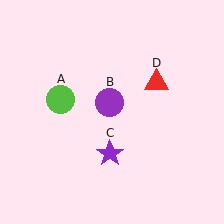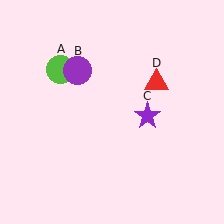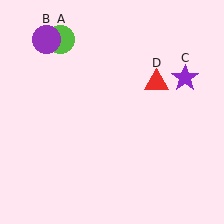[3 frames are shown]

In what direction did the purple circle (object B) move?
The purple circle (object B) moved up and to the left.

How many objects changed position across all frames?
3 objects changed position: lime circle (object A), purple circle (object B), purple star (object C).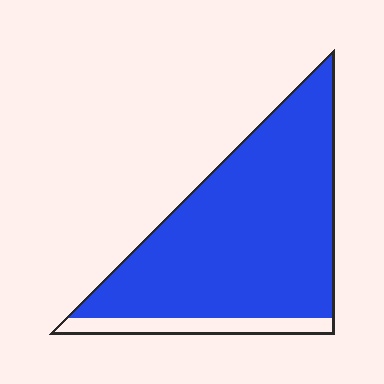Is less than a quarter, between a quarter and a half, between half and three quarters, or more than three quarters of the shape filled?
More than three quarters.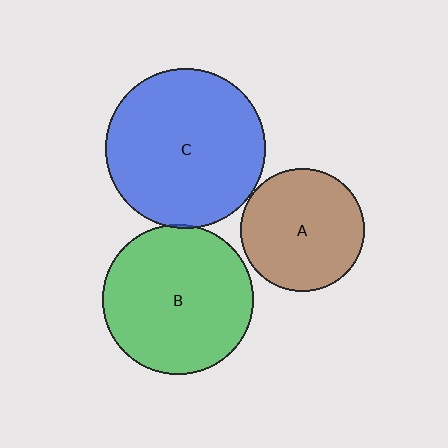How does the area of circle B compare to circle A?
Approximately 1.5 times.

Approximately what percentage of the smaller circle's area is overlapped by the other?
Approximately 5%.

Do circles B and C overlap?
Yes.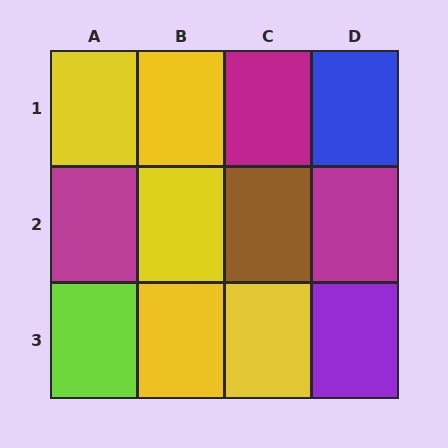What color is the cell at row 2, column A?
Magenta.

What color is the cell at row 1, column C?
Magenta.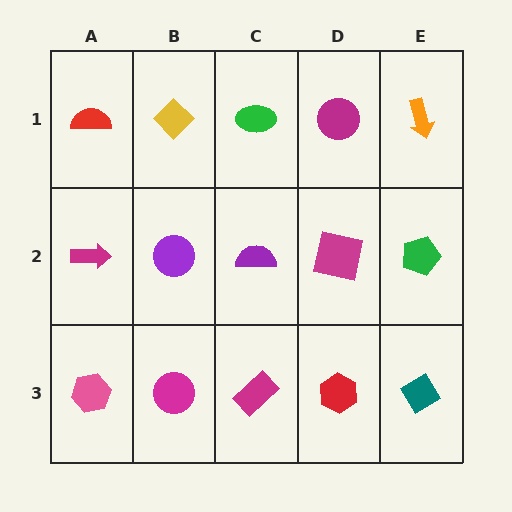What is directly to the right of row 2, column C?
A magenta square.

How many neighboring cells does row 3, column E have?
2.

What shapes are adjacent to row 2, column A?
A red semicircle (row 1, column A), a pink hexagon (row 3, column A), a purple circle (row 2, column B).